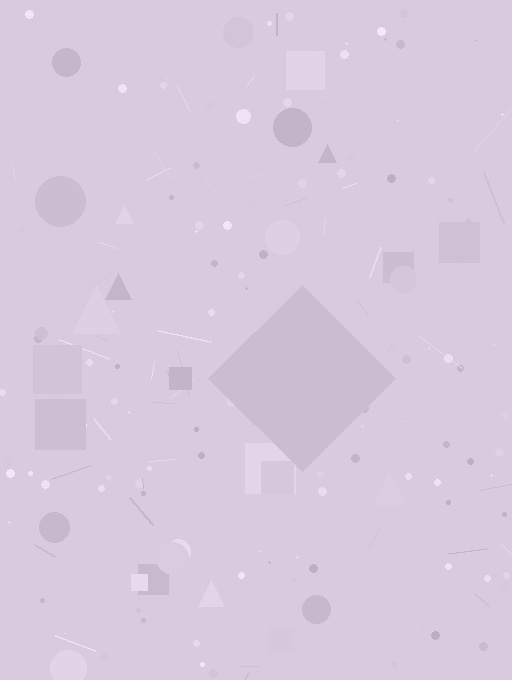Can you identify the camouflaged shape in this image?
The camouflaged shape is a diamond.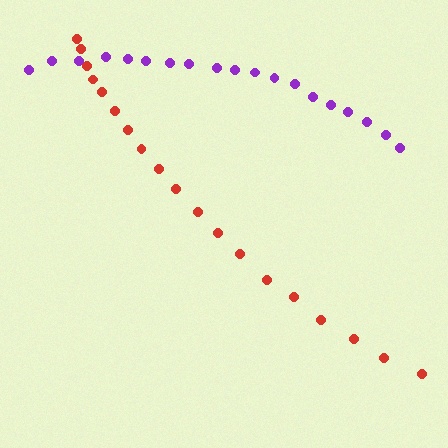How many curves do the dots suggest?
There are 2 distinct paths.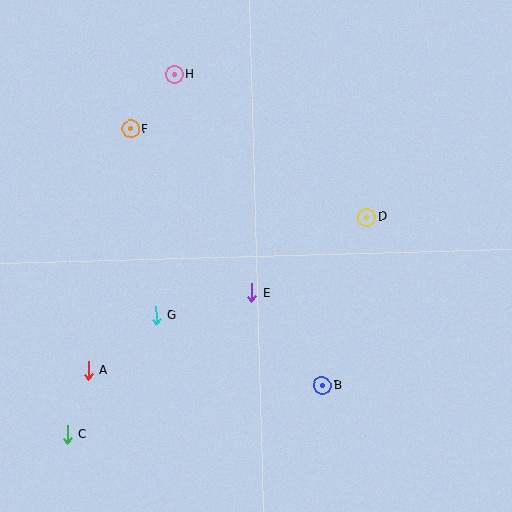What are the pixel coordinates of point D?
Point D is at (366, 217).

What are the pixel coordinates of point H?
Point H is at (174, 74).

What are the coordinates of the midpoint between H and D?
The midpoint between H and D is at (270, 146).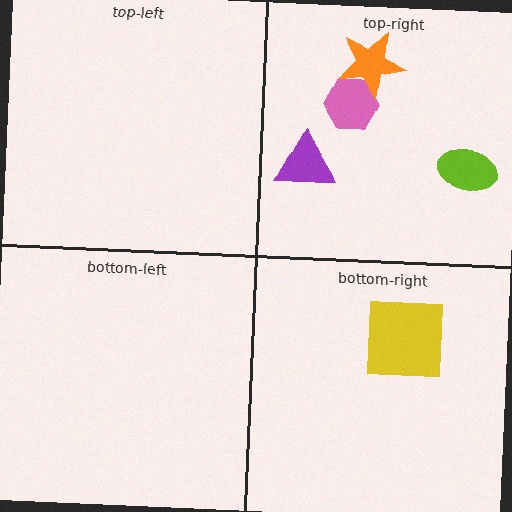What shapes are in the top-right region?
The pink hexagon, the orange star, the lime ellipse, the purple triangle.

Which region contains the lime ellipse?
The top-right region.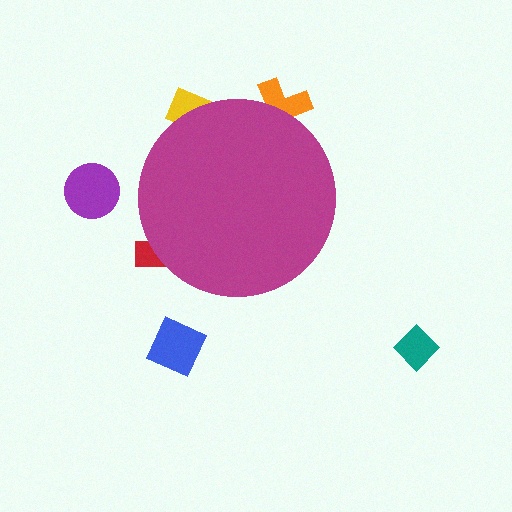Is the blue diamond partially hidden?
No, the blue diamond is fully visible.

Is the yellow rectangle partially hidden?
Yes, the yellow rectangle is partially hidden behind the magenta circle.